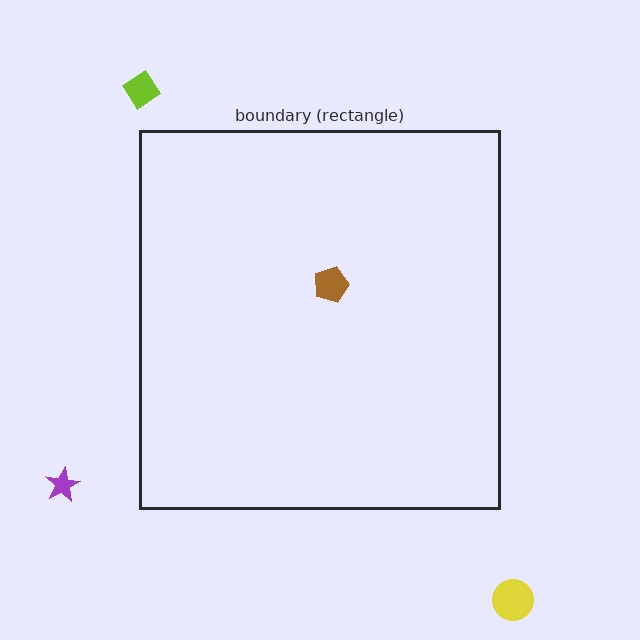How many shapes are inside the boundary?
1 inside, 3 outside.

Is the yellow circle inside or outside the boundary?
Outside.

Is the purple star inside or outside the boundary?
Outside.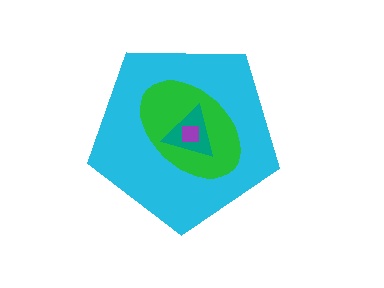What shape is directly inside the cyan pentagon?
The green ellipse.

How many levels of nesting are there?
4.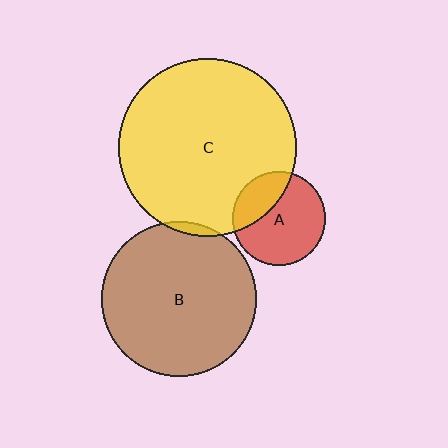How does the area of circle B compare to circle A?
Approximately 2.8 times.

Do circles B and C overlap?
Yes.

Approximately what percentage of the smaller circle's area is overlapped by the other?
Approximately 5%.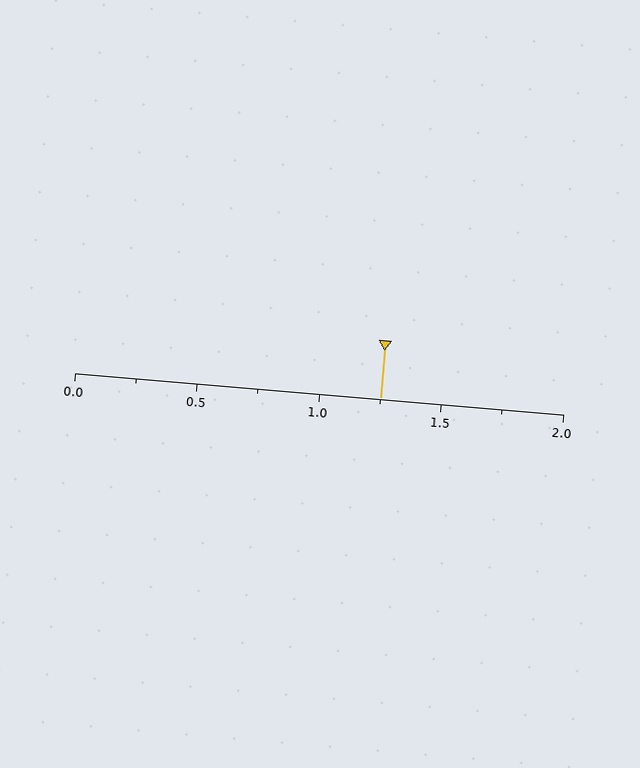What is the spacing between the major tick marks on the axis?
The major ticks are spaced 0.5 apart.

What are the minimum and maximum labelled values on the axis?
The axis runs from 0.0 to 2.0.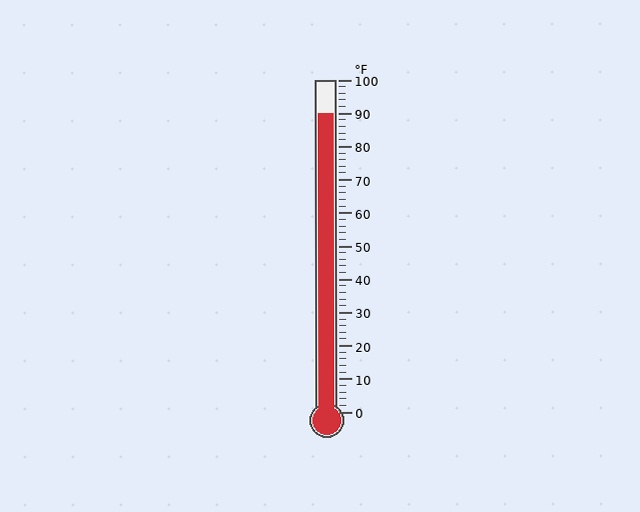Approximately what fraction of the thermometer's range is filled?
The thermometer is filled to approximately 90% of its range.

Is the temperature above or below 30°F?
The temperature is above 30°F.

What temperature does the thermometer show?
The thermometer shows approximately 90°F.